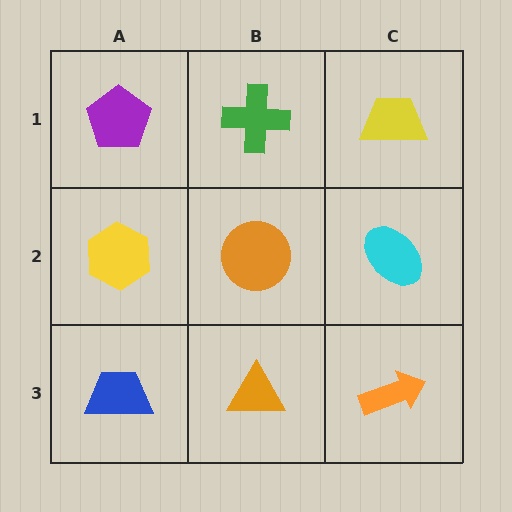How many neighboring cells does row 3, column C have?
2.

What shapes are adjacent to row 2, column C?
A yellow trapezoid (row 1, column C), an orange arrow (row 3, column C), an orange circle (row 2, column B).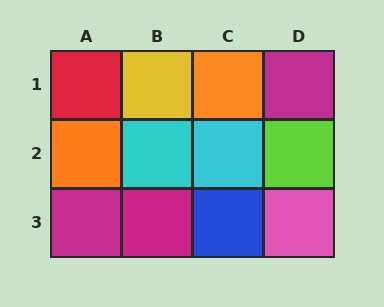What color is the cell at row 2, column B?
Cyan.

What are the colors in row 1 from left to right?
Red, yellow, orange, magenta.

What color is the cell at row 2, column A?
Orange.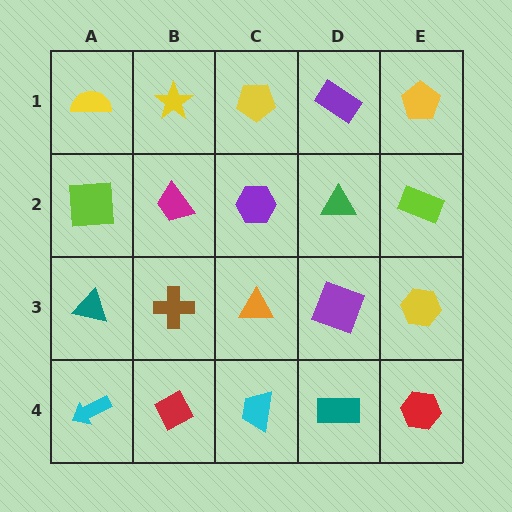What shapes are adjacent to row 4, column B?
A brown cross (row 3, column B), a cyan arrow (row 4, column A), a cyan trapezoid (row 4, column C).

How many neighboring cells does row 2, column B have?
4.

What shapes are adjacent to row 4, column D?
A purple square (row 3, column D), a cyan trapezoid (row 4, column C), a red hexagon (row 4, column E).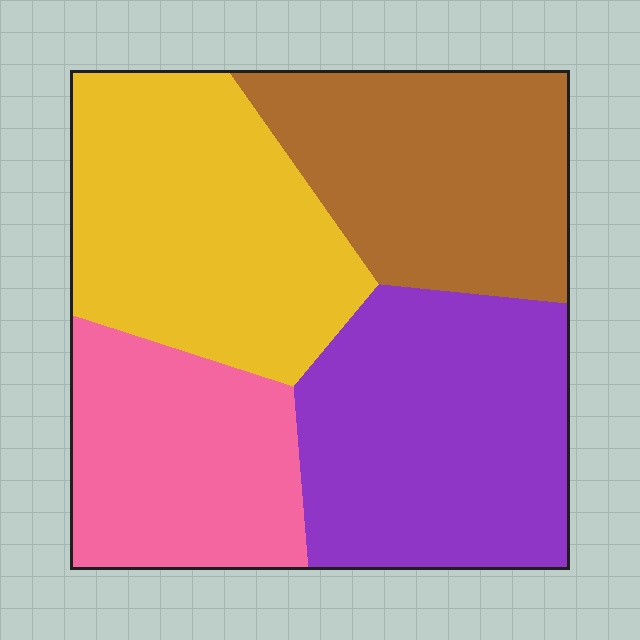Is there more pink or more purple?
Purple.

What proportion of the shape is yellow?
Yellow covers around 30% of the shape.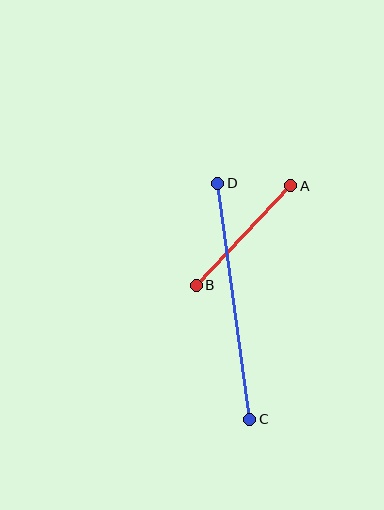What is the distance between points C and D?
The distance is approximately 238 pixels.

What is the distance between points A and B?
The distance is approximately 137 pixels.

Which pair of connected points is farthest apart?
Points C and D are farthest apart.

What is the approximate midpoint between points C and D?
The midpoint is at approximately (234, 301) pixels.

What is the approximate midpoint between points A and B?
The midpoint is at approximately (243, 236) pixels.